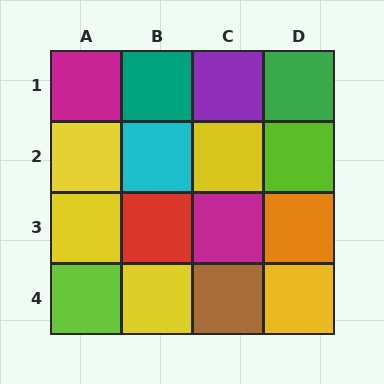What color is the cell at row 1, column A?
Magenta.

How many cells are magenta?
2 cells are magenta.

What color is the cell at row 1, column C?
Purple.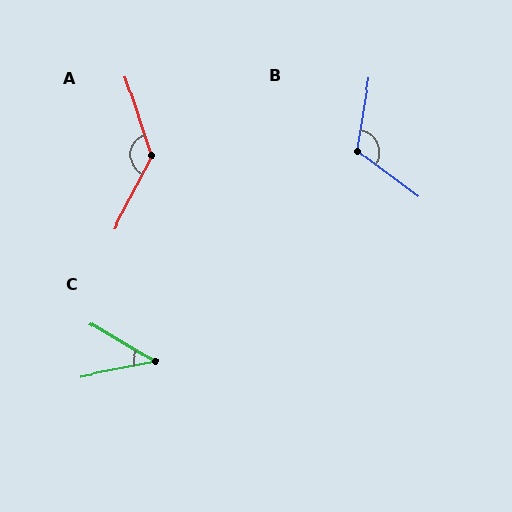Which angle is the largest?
A, at approximately 134 degrees.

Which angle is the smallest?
C, at approximately 42 degrees.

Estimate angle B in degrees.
Approximately 117 degrees.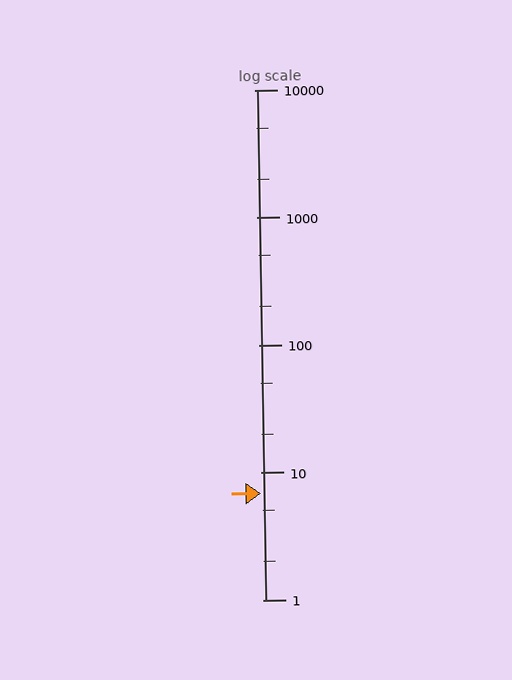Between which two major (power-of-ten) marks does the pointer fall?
The pointer is between 1 and 10.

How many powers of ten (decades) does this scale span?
The scale spans 4 decades, from 1 to 10000.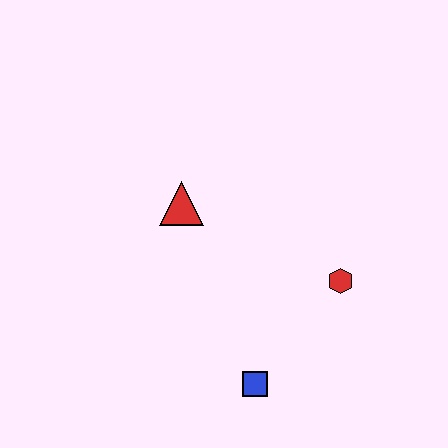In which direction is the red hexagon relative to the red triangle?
The red hexagon is to the right of the red triangle.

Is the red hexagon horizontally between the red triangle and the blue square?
No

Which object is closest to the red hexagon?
The blue square is closest to the red hexagon.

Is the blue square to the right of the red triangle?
Yes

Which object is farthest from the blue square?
The red triangle is farthest from the blue square.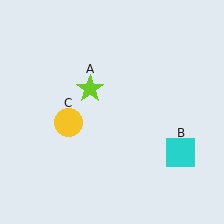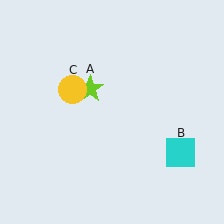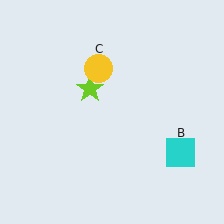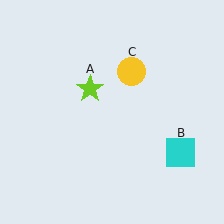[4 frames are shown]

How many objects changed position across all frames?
1 object changed position: yellow circle (object C).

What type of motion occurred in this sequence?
The yellow circle (object C) rotated clockwise around the center of the scene.